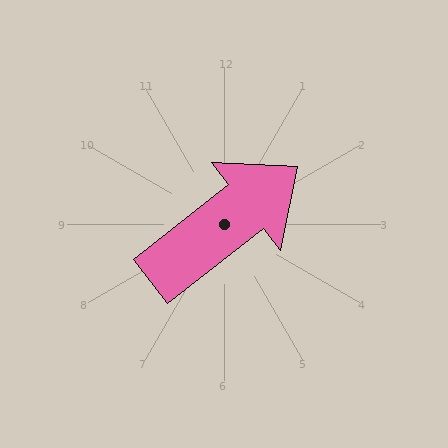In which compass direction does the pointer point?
Northeast.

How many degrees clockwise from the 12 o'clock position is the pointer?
Approximately 52 degrees.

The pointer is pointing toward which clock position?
Roughly 2 o'clock.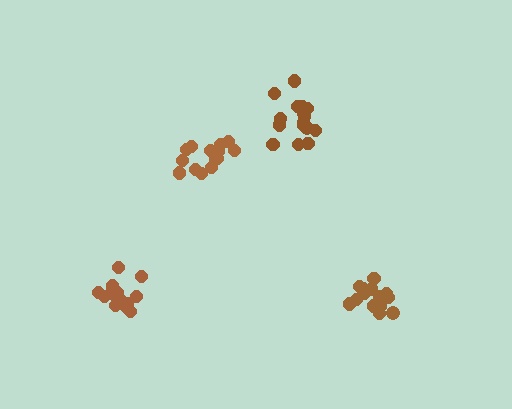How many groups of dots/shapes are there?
There are 4 groups.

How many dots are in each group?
Group 1: 15 dots, Group 2: 16 dots, Group 3: 15 dots, Group 4: 15 dots (61 total).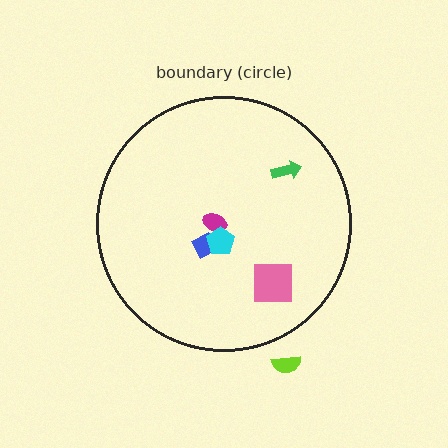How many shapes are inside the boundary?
5 inside, 1 outside.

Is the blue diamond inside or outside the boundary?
Inside.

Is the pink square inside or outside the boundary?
Inside.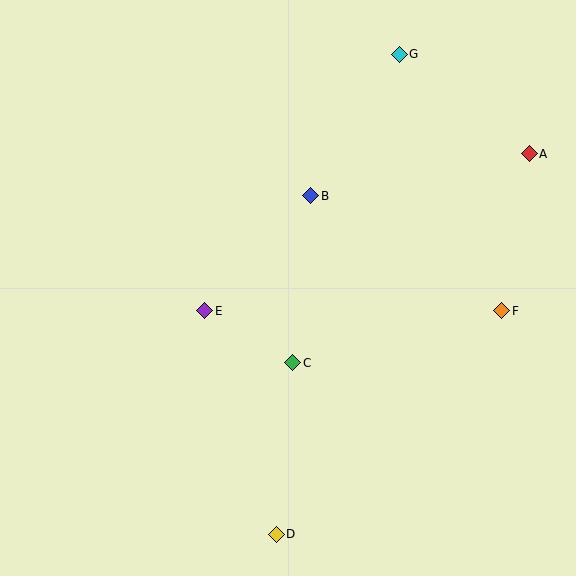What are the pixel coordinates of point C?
Point C is at (293, 363).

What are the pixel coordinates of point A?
Point A is at (529, 154).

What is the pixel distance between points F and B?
The distance between F and B is 222 pixels.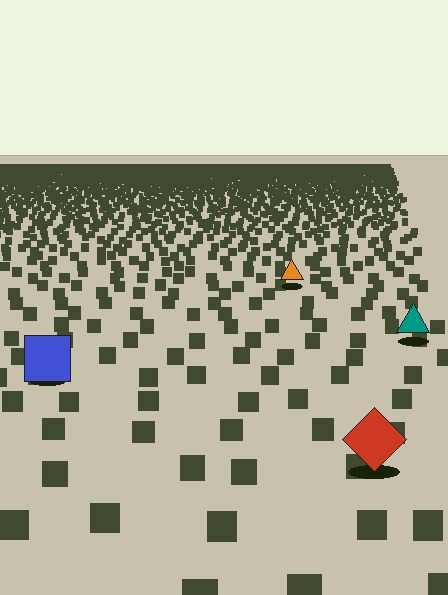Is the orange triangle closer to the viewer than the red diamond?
No. The red diamond is closer — you can tell from the texture gradient: the ground texture is coarser near it.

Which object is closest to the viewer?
The red diamond is closest. The texture marks near it are larger and more spread out.